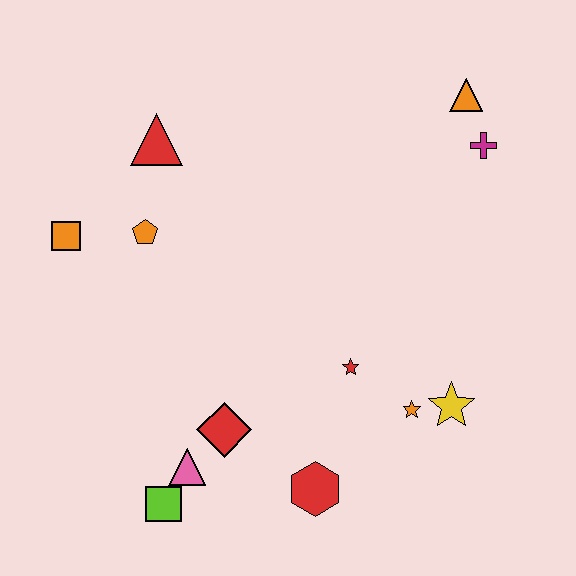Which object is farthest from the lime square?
The orange triangle is farthest from the lime square.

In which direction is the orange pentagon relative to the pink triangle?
The orange pentagon is above the pink triangle.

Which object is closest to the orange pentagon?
The orange square is closest to the orange pentagon.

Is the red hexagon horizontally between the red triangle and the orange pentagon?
No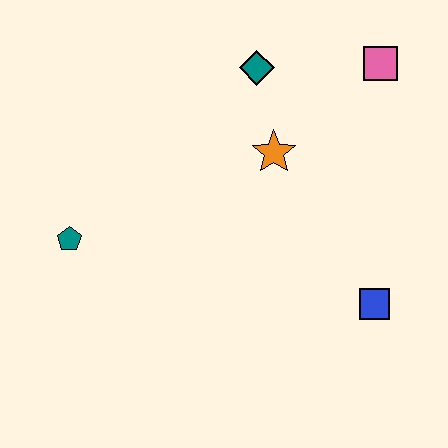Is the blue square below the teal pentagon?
Yes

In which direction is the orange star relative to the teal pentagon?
The orange star is to the right of the teal pentagon.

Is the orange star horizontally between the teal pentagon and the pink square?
Yes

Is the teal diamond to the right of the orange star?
No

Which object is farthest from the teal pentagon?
The pink square is farthest from the teal pentagon.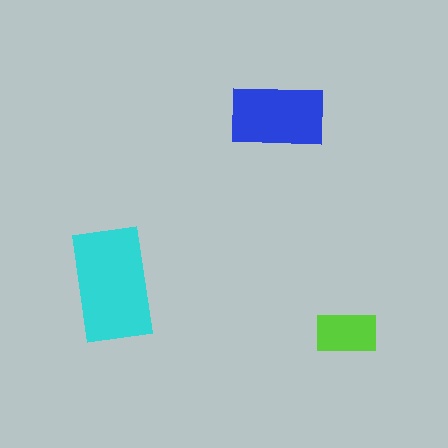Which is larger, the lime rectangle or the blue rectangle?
The blue one.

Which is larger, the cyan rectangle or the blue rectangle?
The cyan one.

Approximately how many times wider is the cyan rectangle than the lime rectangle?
About 2 times wider.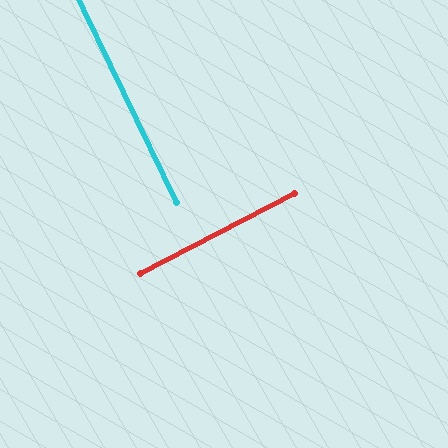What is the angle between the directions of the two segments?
Approximately 88 degrees.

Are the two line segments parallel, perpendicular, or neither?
Perpendicular — they meet at approximately 88°.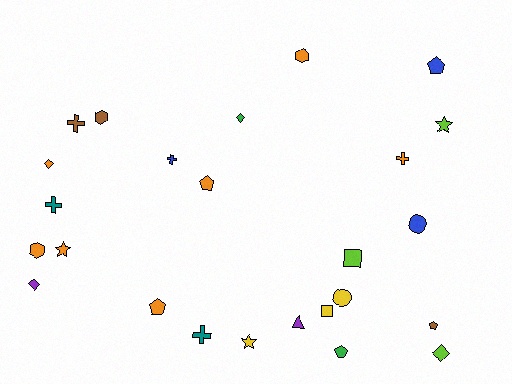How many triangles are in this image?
There is 1 triangle.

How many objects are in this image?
There are 25 objects.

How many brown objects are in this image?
There are 3 brown objects.